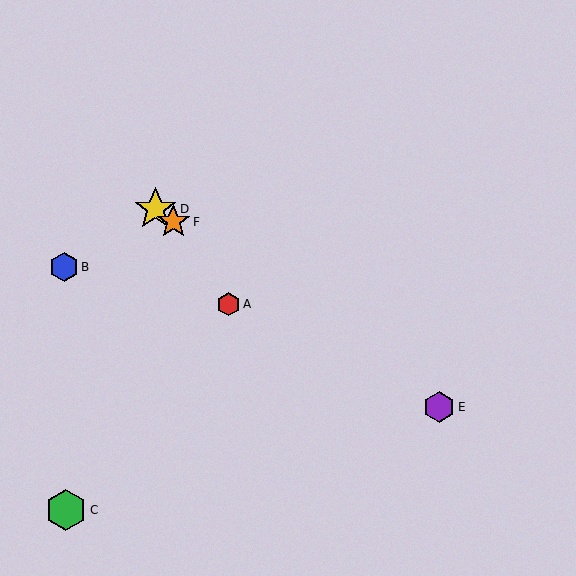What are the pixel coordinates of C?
Object C is at (66, 510).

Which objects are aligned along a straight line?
Objects D, E, F are aligned along a straight line.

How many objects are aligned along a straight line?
3 objects (D, E, F) are aligned along a straight line.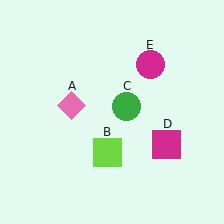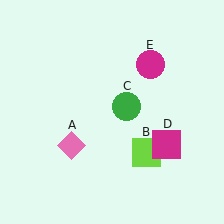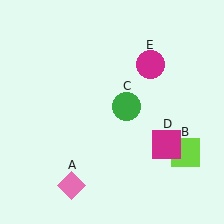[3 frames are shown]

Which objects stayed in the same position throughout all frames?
Green circle (object C) and magenta square (object D) and magenta circle (object E) remained stationary.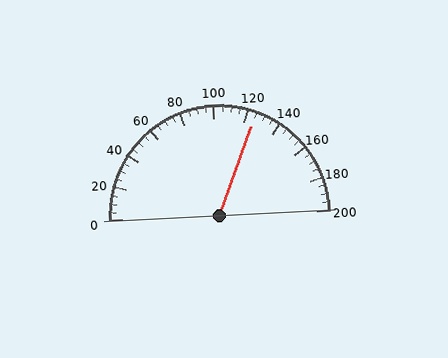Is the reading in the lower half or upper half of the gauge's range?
The reading is in the upper half of the range (0 to 200).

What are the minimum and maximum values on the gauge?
The gauge ranges from 0 to 200.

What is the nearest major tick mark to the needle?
The nearest major tick mark is 120.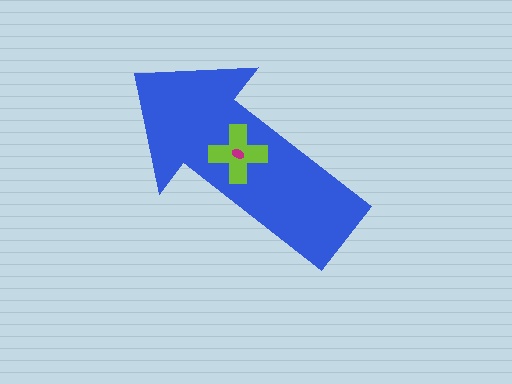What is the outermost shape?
The blue arrow.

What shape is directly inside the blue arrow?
The lime cross.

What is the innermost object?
The magenta ellipse.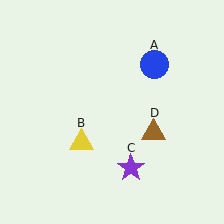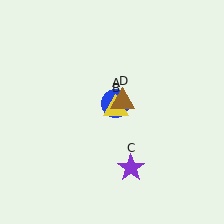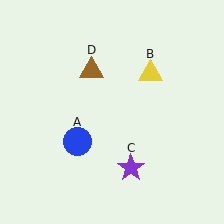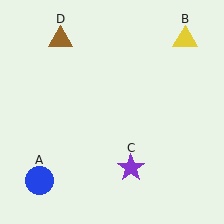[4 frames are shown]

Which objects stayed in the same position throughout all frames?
Purple star (object C) remained stationary.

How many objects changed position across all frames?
3 objects changed position: blue circle (object A), yellow triangle (object B), brown triangle (object D).